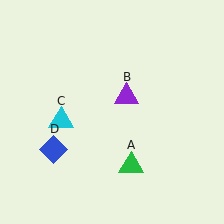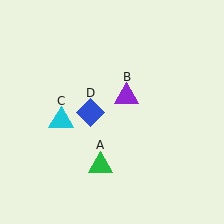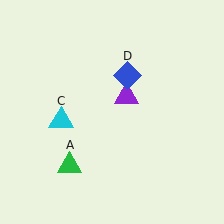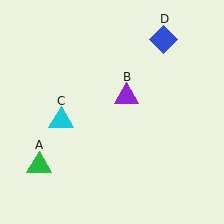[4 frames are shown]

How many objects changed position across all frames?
2 objects changed position: green triangle (object A), blue diamond (object D).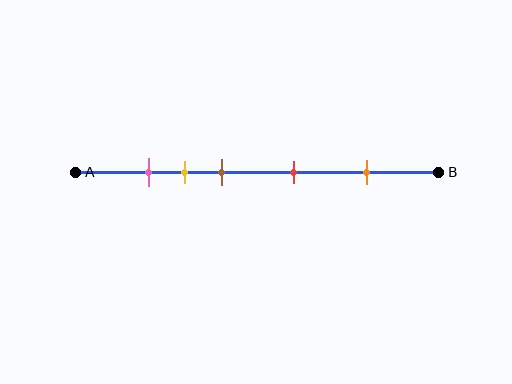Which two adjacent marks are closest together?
The pink and yellow marks are the closest adjacent pair.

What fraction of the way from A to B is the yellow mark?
The yellow mark is approximately 30% (0.3) of the way from A to B.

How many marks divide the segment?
There are 5 marks dividing the segment.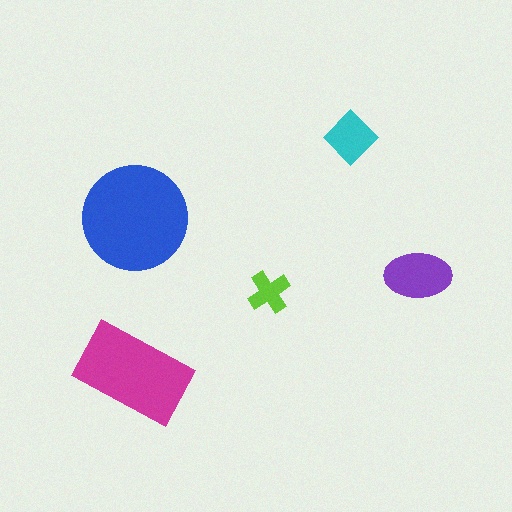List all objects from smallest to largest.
The lime cross, the cyan diamond, the purple ellipse, the magenta rectangle, the blue circle.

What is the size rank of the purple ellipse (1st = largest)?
3rd.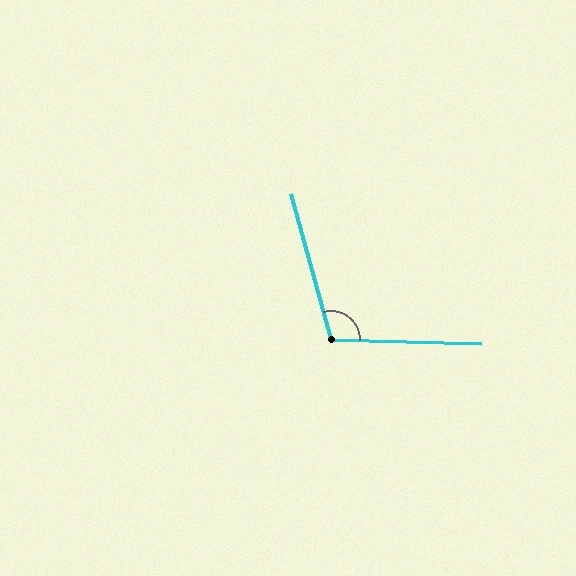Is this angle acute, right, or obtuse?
It is obtuse.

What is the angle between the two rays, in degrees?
Approximately 107 degrees.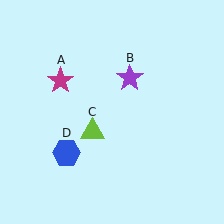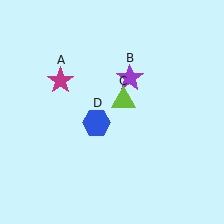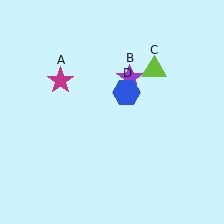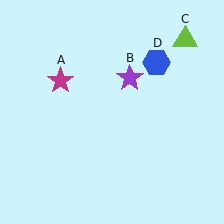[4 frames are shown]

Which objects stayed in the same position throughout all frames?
Magenta star (object A) and purple star (object B) remained stationary.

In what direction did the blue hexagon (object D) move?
The blue hexagon (object D) moved up and to the right.